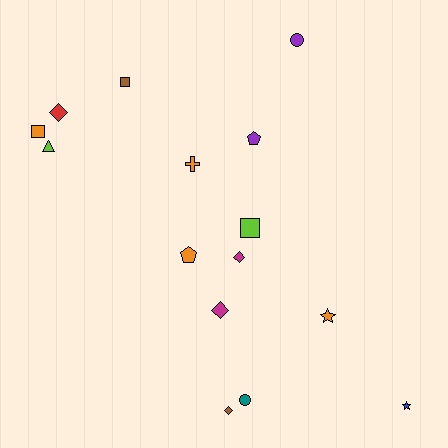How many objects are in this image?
There are 15 objects.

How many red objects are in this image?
There is 1 red object.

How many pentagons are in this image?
There are 2 pentagons.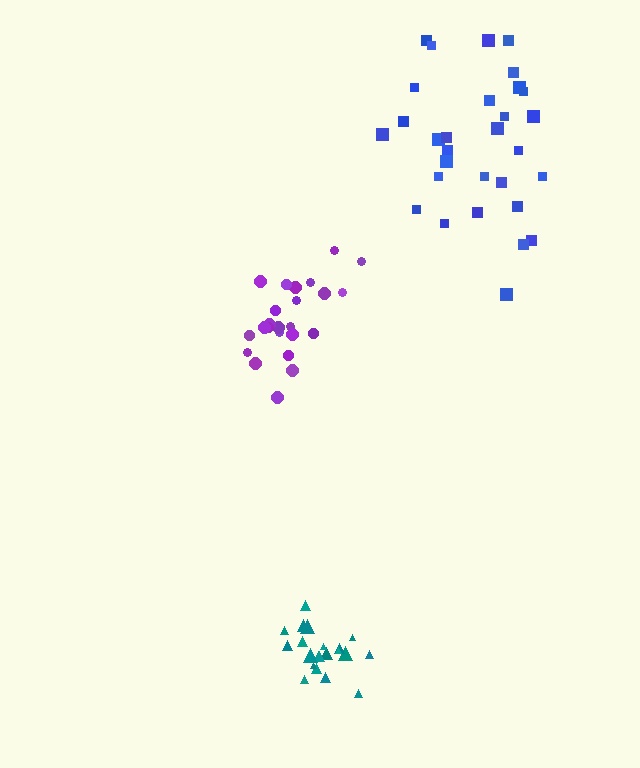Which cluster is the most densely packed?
Teal.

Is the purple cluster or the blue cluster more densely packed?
Purple.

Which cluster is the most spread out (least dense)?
Blue.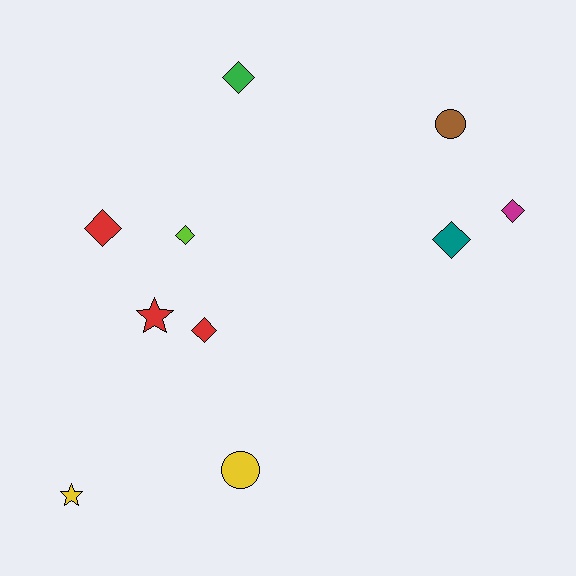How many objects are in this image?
There are 10 objects.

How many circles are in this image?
There are 2 circles.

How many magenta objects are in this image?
There is 1 magenta object.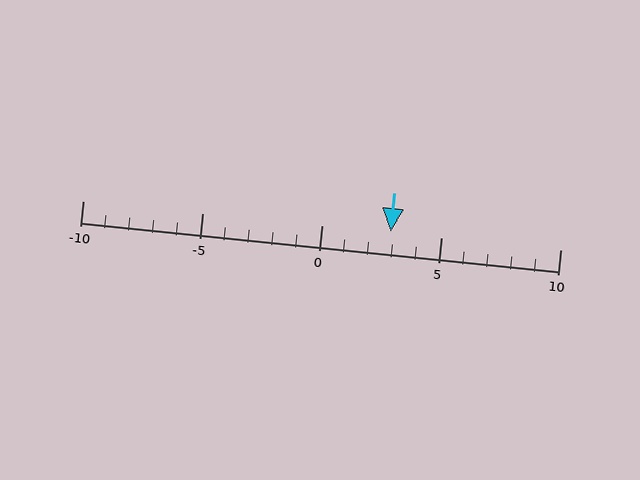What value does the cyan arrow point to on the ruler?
The cyan arrow points to approximately 3.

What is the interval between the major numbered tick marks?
The major tick marks are spaced 5 units apart.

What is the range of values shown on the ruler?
The ruler shows values from -10 to 10.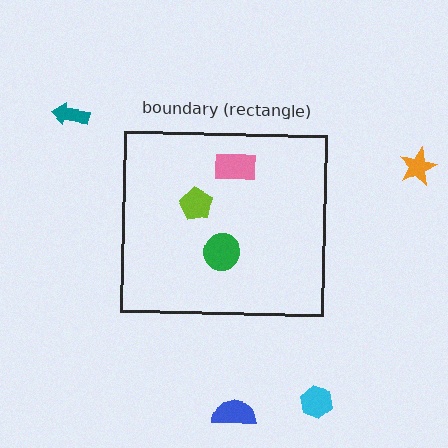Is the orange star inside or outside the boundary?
Outside.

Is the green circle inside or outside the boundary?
Inside.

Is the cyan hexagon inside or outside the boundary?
Outside.